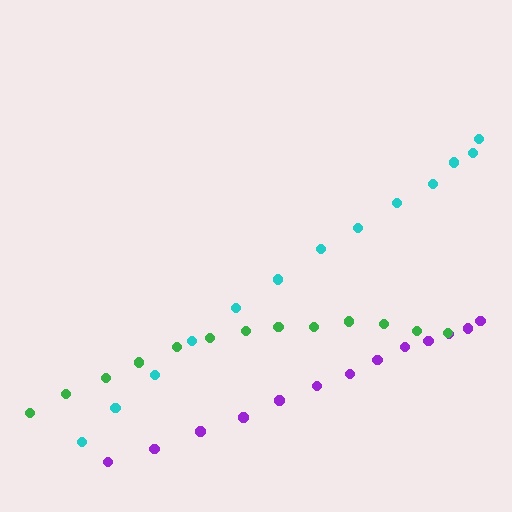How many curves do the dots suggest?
There are 3 distinct paths.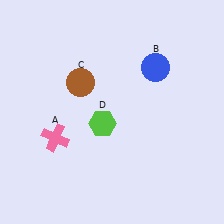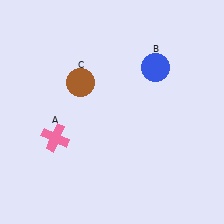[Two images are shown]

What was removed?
The lime hexagon (D) was removed in Image 2.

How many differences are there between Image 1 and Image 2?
There is 1 difference between the two images.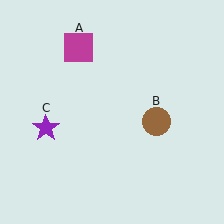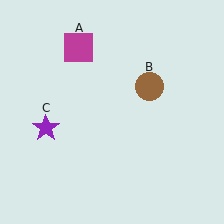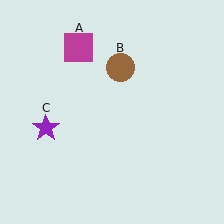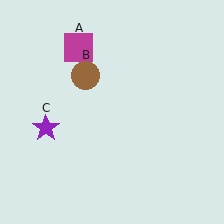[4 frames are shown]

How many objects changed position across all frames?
1 object changed position: brown circle (object B).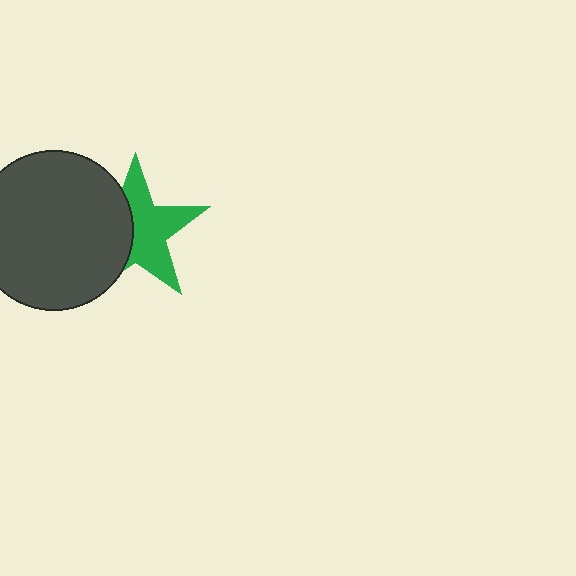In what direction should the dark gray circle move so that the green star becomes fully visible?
The dark gray circle should move left. That is the shortest direction to clear the overlap and leave the green star fully visible.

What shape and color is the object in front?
The object in front is a dark gray circle.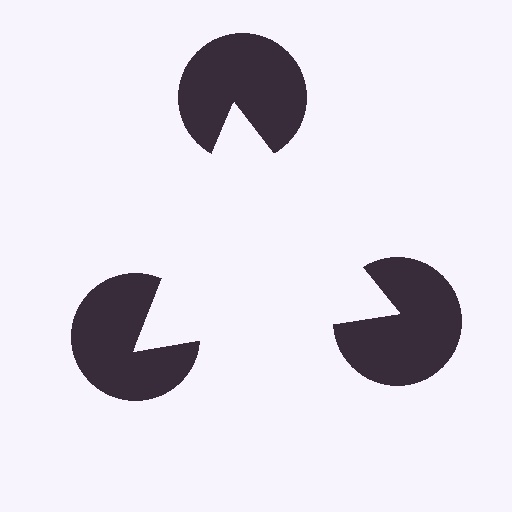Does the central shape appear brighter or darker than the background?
It typically appears slightly brighter than the background, even though no actual brightness change is drawn.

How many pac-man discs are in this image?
There are 3 — one at each vertex of the illusory triangle.